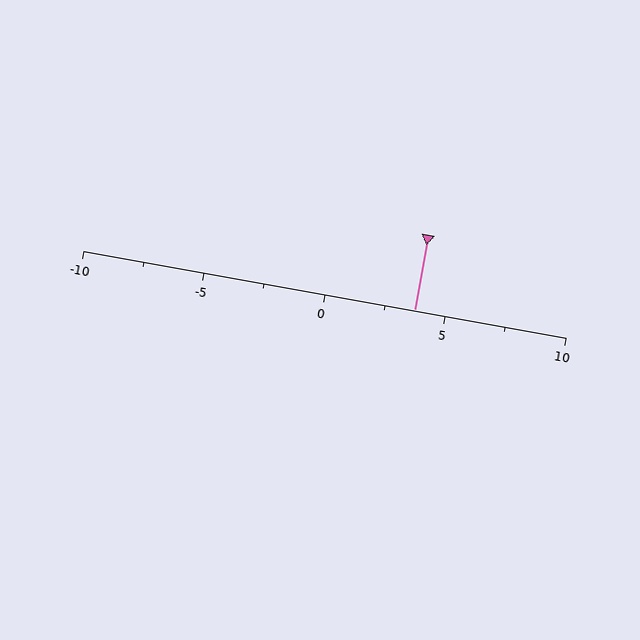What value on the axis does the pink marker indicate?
The marker indicates approximately 3.8.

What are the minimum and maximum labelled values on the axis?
The axis runs from -10 to 10.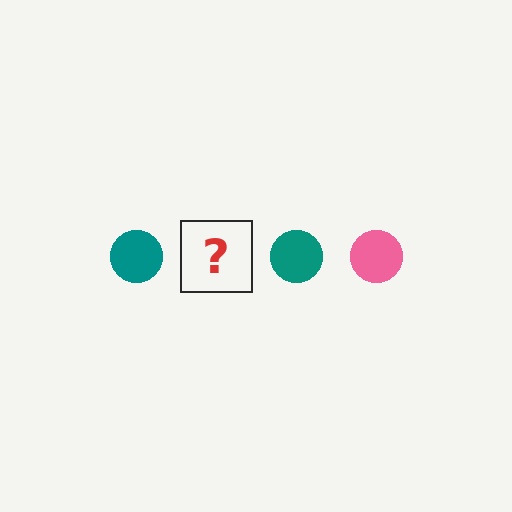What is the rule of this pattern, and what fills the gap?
The rule is that the pattern cycles through teal, pink circles. The gap should be filled with a pink circle.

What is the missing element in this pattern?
The missing element is a pink circle.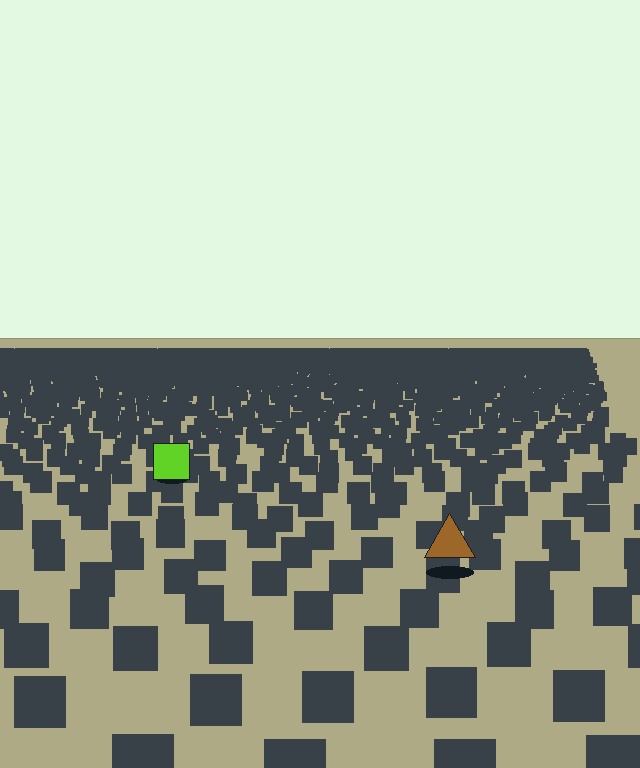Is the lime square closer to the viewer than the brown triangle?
No. The brown triangle is closer — you can tell from the texture gradient: the ground texture is coarser near it.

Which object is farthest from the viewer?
The lime square is farthest from the viewer. It appears smaller and the ground texture around it is denser.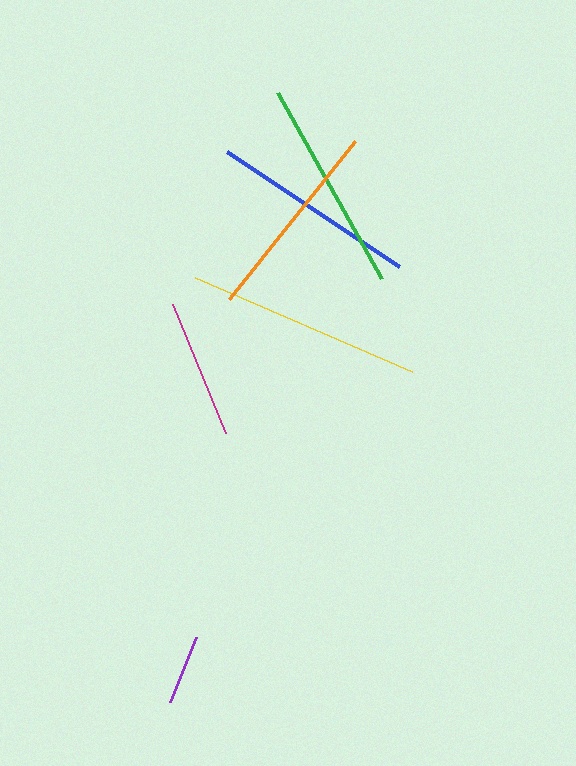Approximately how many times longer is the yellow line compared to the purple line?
The yellow line is approximately 3.4 times the length of the purple line.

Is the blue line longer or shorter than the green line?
The green line is longer than the blue line.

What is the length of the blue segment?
The blue segment is approximately 207 pixels long.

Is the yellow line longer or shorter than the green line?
The yellow line is longer than the green line.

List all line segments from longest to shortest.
From longest to shortest: yellow, green, blue, orange, magenta, purple.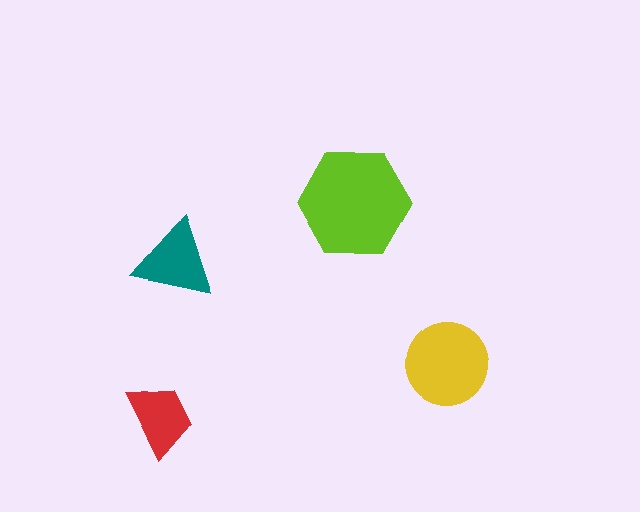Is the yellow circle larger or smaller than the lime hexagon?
Smaller.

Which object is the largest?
The lime hexagon.